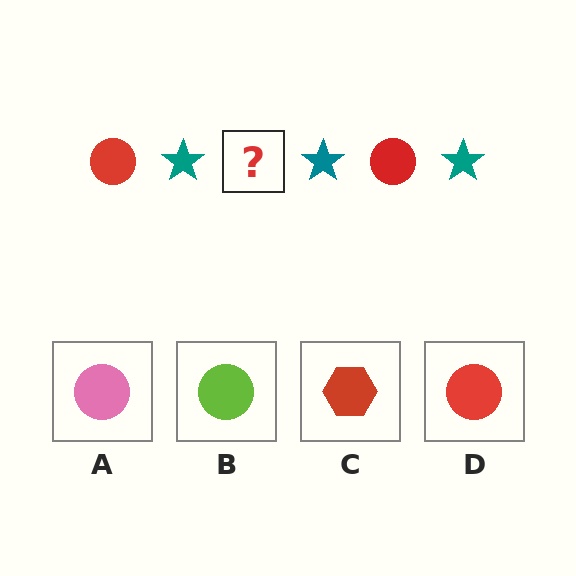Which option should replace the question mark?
Option D.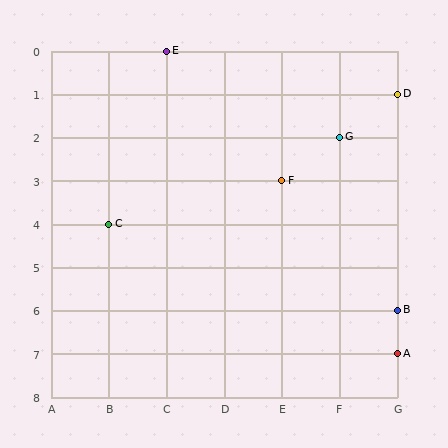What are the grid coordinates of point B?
Point B is at grid coordinates (G, 6).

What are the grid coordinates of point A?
Point A is at grid coordinates (G, 7).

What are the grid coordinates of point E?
Point E is at grid coordinates (C, 0).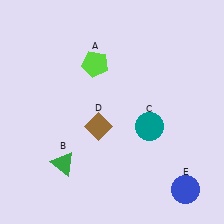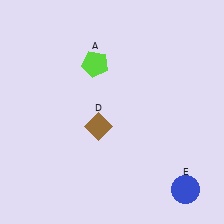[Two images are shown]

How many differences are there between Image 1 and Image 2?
There are 2 differences between the two images.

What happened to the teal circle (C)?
The teal circle (C) was removed in Image 2. It was in the bottom-right area of Image 1.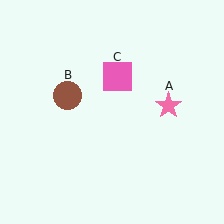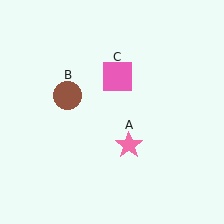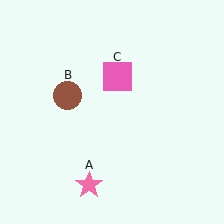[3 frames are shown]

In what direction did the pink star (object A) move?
The pink star (object A) moved down and to the left.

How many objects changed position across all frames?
1 object changed position: pink star (object A).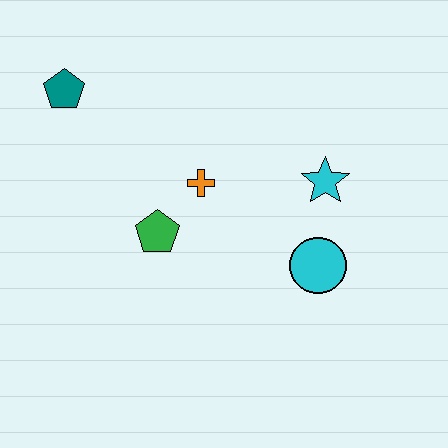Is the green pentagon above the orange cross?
No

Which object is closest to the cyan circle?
The cyan star is closest to the cyan circle.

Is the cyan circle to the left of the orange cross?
No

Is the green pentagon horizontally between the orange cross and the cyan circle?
No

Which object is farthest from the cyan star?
The teal pentagon is farthest from the cyan star.